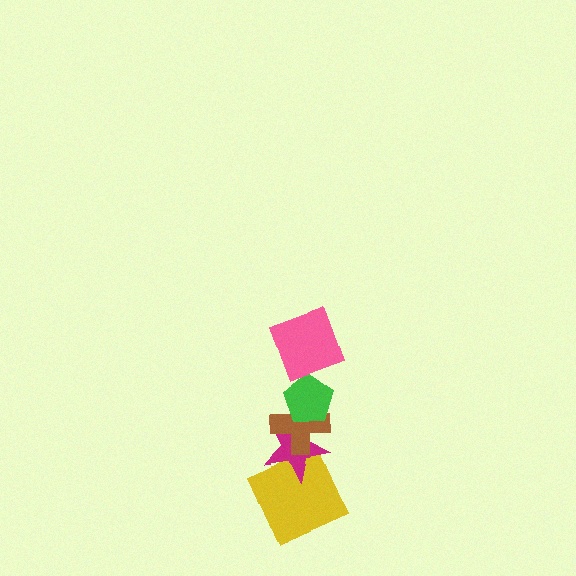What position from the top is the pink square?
The pink square is 1st from the top.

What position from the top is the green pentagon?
The green pentagon is 2nd from the top.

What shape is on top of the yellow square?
The magenta star is on top of the yellow square.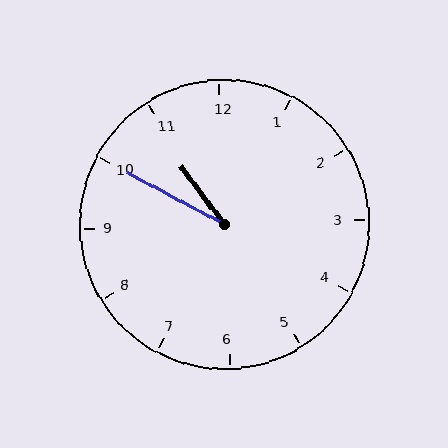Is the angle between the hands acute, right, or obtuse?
It is acute.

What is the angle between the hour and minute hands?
Approximately 25 degrees.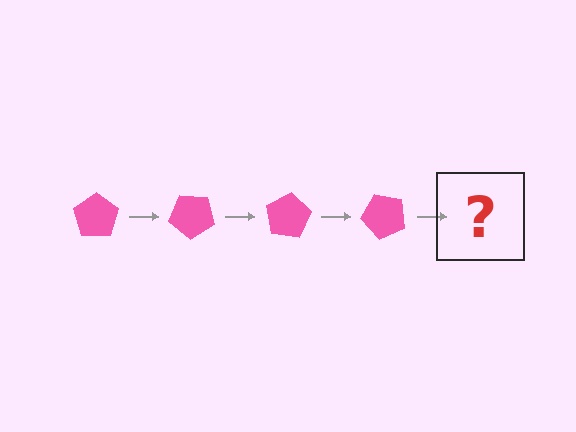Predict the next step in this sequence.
The next step is a pink pentagon rotated 160 degrees.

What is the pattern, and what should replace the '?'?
The pattern is that the pentagon rotates 40 degrees each step. The '?' should be a pink pentagon rotated 160 degrees.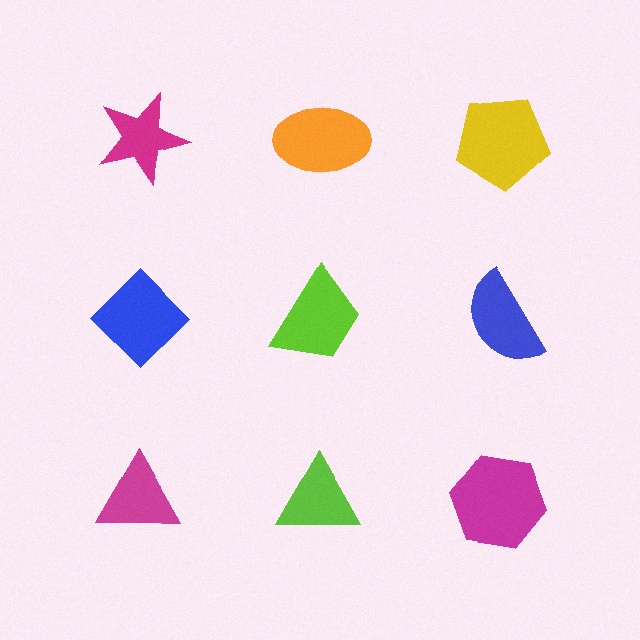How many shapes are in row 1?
3 shapes.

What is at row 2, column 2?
A lime trapezoid.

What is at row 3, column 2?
A lime triangle.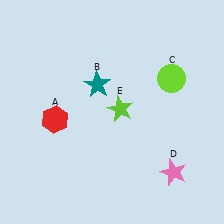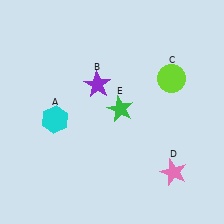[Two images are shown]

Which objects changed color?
A changed from red to cyan. B changed from teal to purple. E changed from lime to green.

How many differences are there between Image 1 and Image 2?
There are 3 differences between the two images.